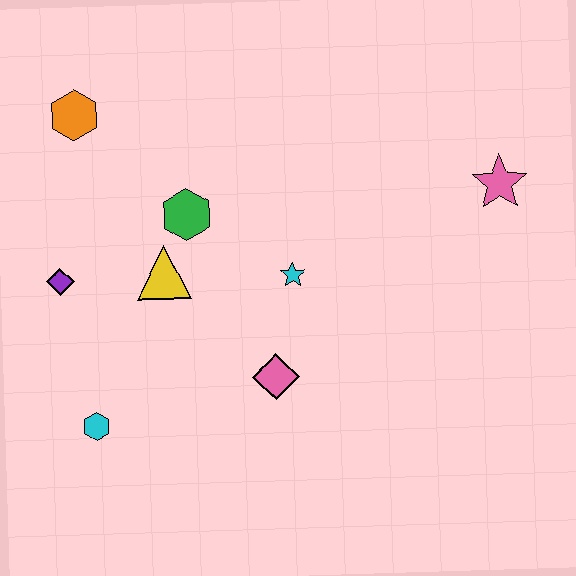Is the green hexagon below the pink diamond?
No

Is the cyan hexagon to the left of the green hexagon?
Yes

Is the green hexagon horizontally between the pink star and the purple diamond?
Yes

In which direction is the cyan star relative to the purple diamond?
The cyan star is to the right of the purple diamond.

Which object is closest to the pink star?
The cyan star is closest to the pink star.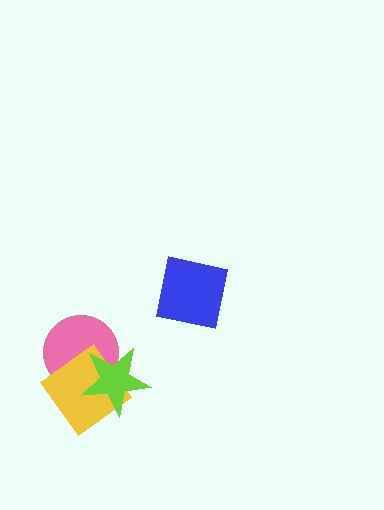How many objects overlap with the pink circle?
2 objects overlap with the pink circle.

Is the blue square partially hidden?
No, no other shape covers it.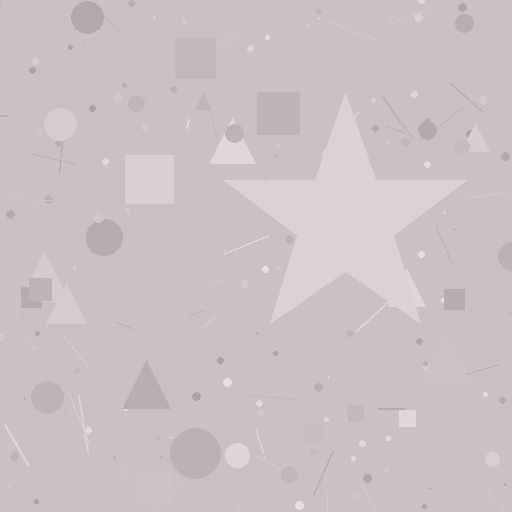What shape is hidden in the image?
A star is hidden in the image.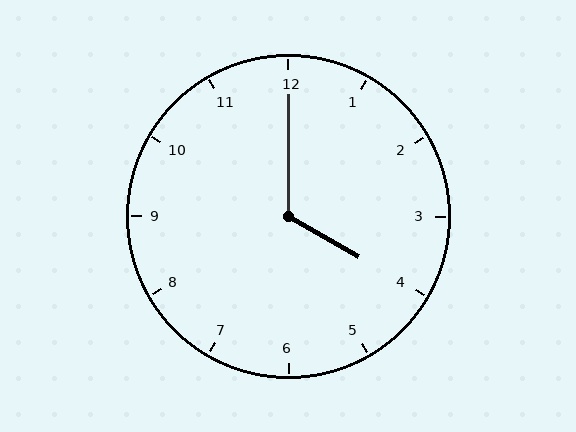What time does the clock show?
4:00.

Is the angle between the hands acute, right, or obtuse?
It is obtuse.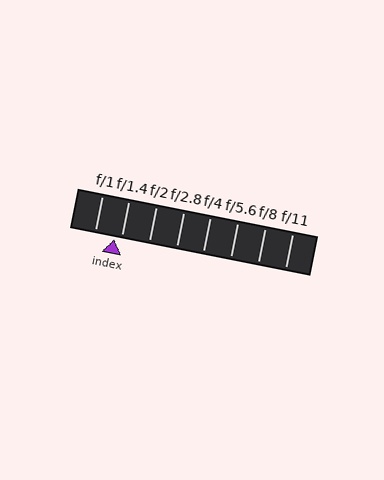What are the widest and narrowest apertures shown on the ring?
The widest aperture shown is f/1 and the narrowest is f/11.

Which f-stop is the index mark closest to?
The index mark is closest to f/1.4.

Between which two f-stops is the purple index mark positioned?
The index mark is between f/1 and f/1.4.